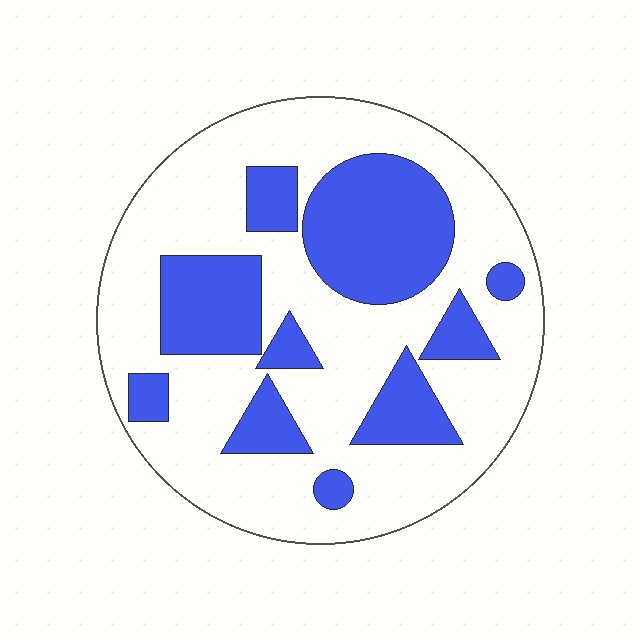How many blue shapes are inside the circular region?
10.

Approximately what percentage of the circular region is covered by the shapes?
Approximately 30%.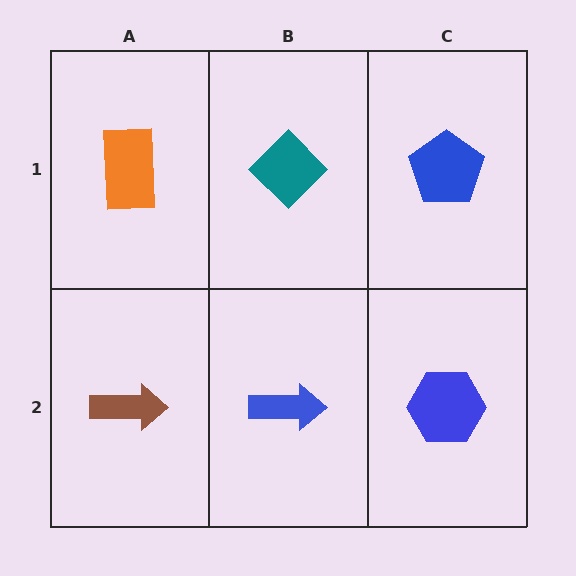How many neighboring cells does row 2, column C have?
2.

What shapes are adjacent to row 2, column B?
A teal diamond (row 1, column B), a brown arrow (row 2, column A), a blue hexagon (row 2, column C).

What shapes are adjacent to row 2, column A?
An orange rectangle (row 1, column A), a blue arrow (row 2, column B).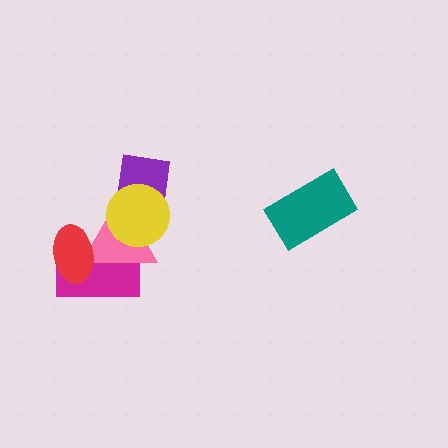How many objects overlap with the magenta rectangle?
2 objects overlap with the magenta rectangle.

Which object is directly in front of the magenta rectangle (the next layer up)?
The pink triangle is directly in front of the magenta rectangle.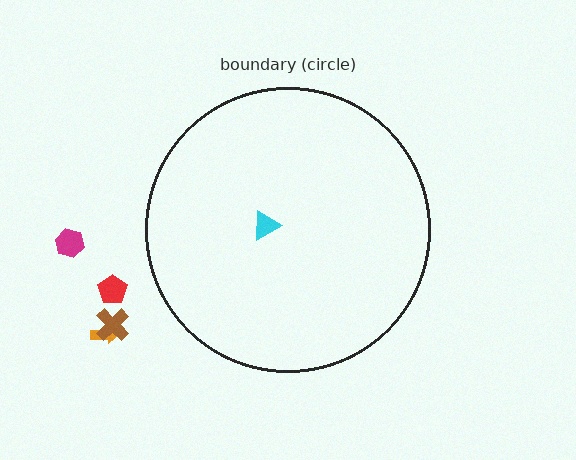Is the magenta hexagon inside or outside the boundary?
Outside.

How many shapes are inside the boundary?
1 inside, 4 outside.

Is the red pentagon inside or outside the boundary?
Outside.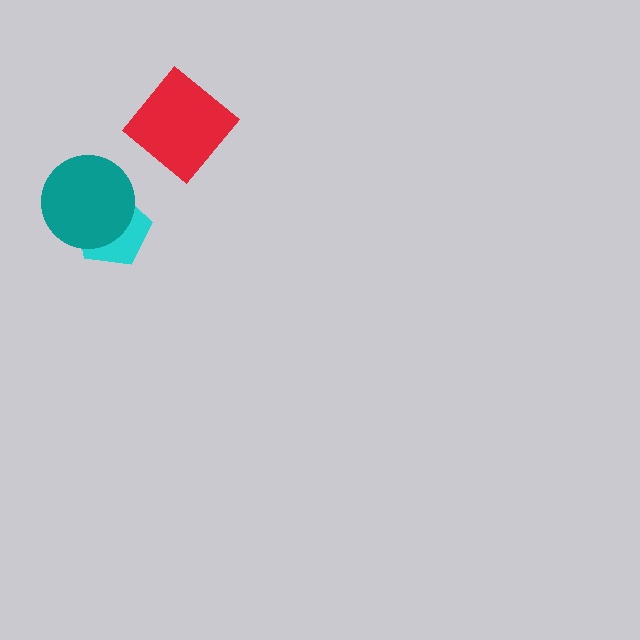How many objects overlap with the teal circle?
1 object overlaps with the teal circle.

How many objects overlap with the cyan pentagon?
1 object overlaps with the cyan pentagon.